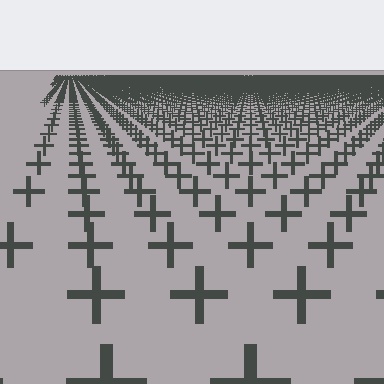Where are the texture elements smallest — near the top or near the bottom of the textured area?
Near the top.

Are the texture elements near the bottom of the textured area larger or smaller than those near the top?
Larger. Near the bottom, elements are closer to the viewer and appear at a bigger on-screen size.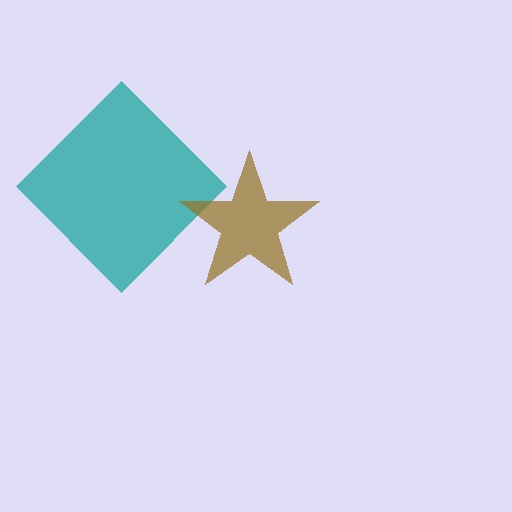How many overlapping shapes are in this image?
There are 2 overlapping shapes in the image.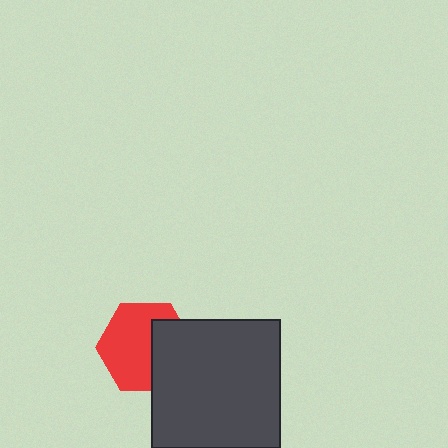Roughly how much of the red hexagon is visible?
About half of it is visible (roughly 64%).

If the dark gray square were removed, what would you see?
You would see the complete red hexagon.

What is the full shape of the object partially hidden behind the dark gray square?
The partially hidden object is a red hexagon.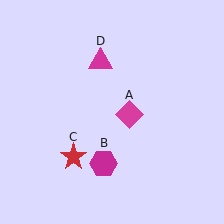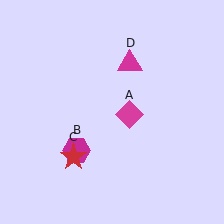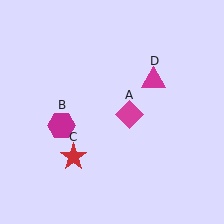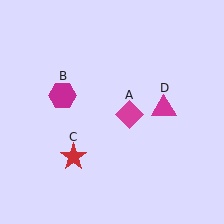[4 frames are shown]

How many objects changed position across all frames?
2 objects changed position: magenta hexagon (object B), magenta triangle (object D).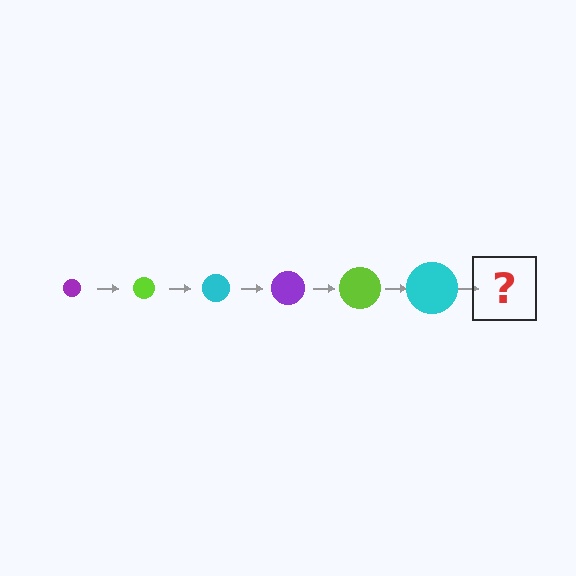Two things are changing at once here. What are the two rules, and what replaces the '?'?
The two rules are that the circle grows larger each step and the color cycles through purple, lime, and cyan. The '?' should be a purple circle, larger than the previous one.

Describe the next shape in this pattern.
It should be a purple circle, larger than the previous one.